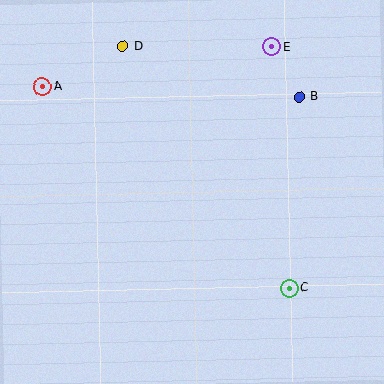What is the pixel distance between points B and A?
The distance between B and A is 257 pixels.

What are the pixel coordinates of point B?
Point B is at (299, 97).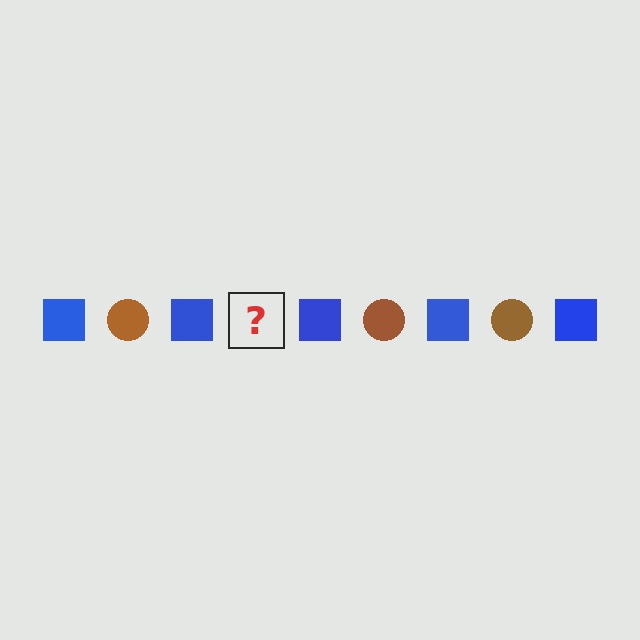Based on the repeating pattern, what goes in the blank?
The blank should be a brown circle.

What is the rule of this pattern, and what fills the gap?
The rule is that the pattern alternates between blue square and brown circle. The gap should be filled with a brown circle.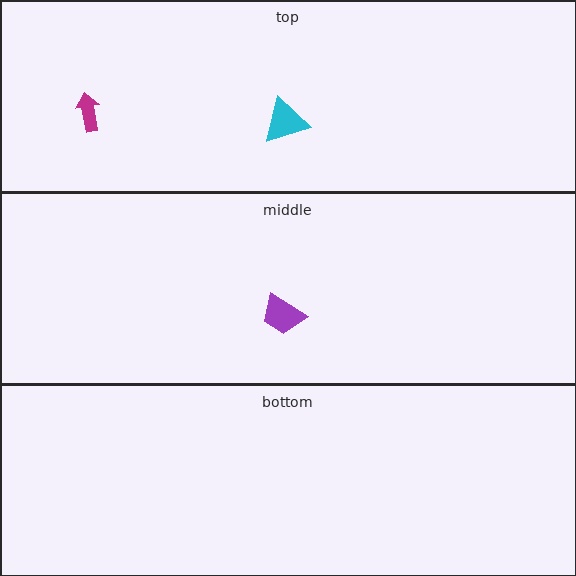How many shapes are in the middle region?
1.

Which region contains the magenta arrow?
The top region.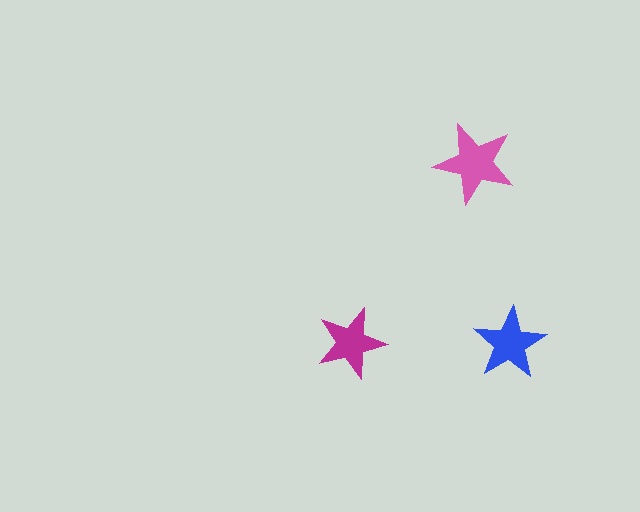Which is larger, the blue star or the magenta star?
The blue one.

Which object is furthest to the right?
The blue star is rightmost.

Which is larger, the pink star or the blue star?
The pink one.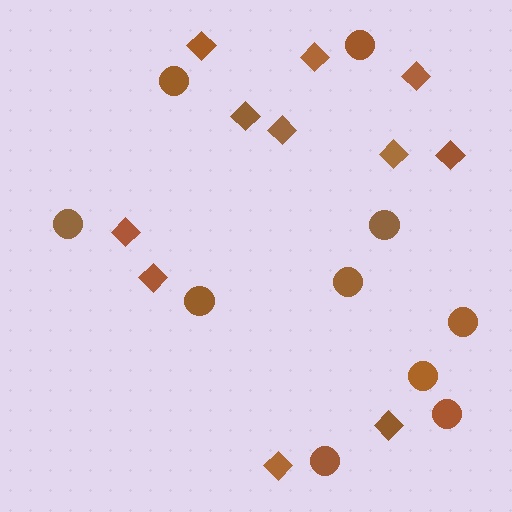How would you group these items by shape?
There are 2 groups: one group of diamonds (11) and one group of circles (10).